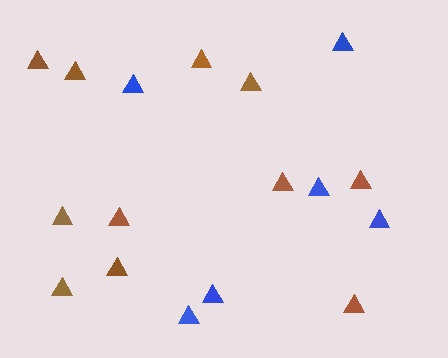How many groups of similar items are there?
There are 2 groups: one group of blue triangles (6) and one group of brown triangles (11).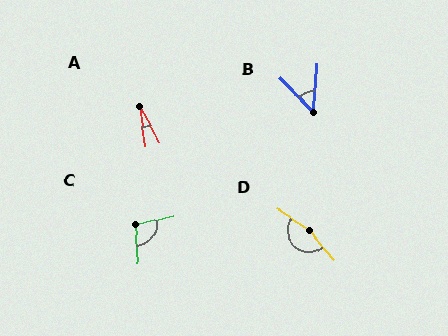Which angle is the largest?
D, at approximately 165 degrees.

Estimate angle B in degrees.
Approximately 47 degrees.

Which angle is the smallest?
A, at approximately 21 degrees.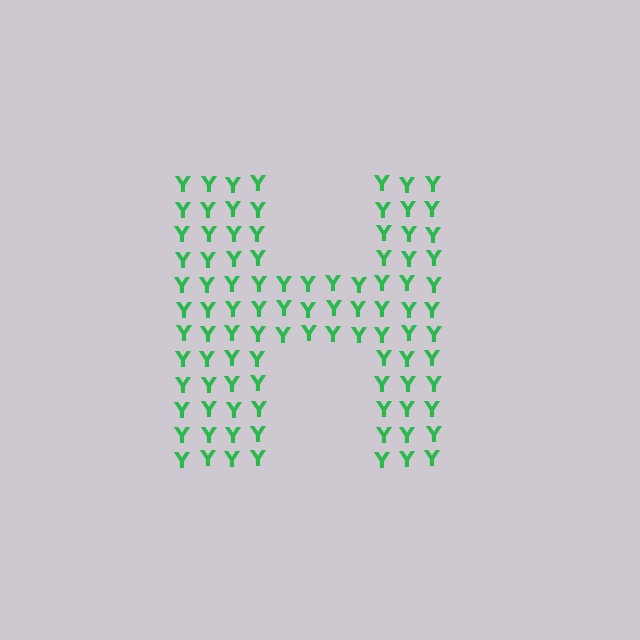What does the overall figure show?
The overall figure shows the letter H.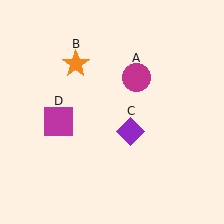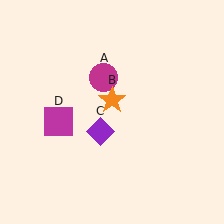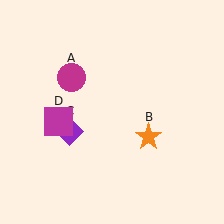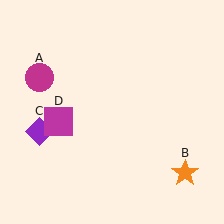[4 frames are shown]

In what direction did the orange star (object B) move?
The orange star (object B) moved down and to the right.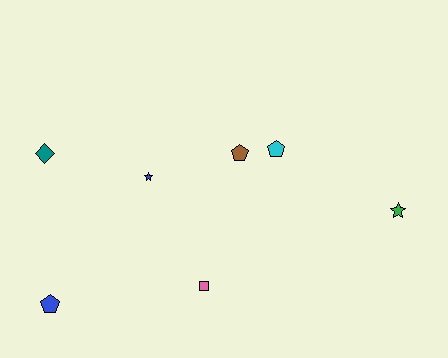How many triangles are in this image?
There are no triangles.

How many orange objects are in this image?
There are no orange objects.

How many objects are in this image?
There are 7 objects.